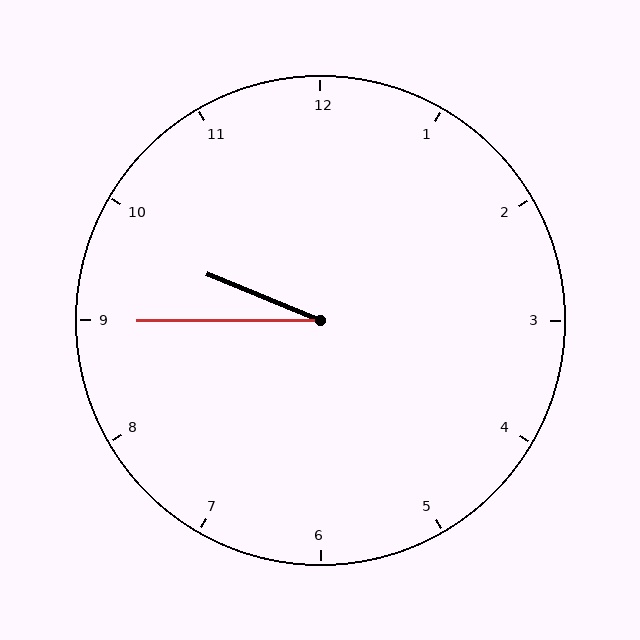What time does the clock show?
9:45.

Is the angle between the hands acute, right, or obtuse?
It is acute.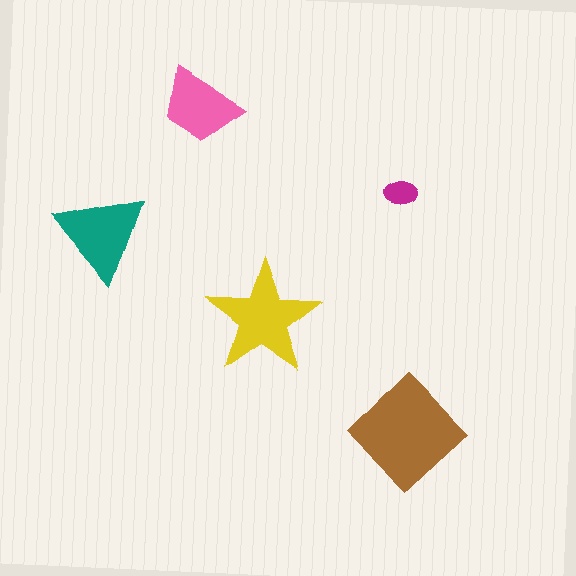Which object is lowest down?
The brown diamond is bottommost.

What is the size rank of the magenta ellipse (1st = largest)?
5th.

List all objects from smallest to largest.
The magenta ellipse, the pink trapezoid, the teal triangle, the yellow star, the brown diamond.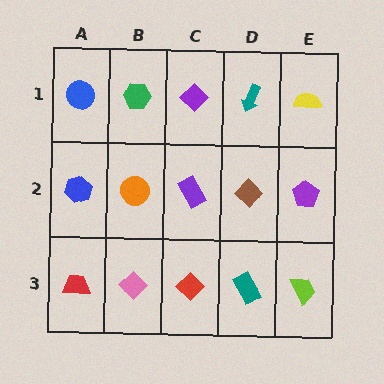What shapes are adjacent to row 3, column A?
A blue hexagon (row 2, column A), a pink diamond (row 3, column B).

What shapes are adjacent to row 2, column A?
A blue circle (row 1, column A), a red trapezoid (row 3, column A), an orange circle (row 2, column B).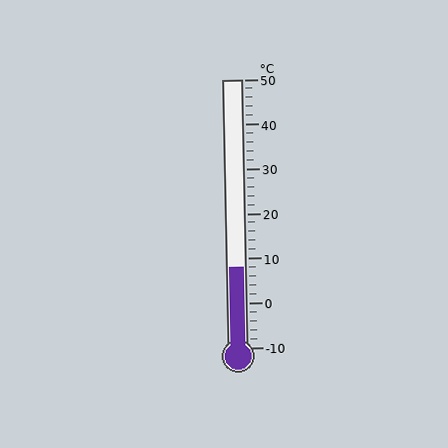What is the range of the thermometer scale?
The thermometer scale ranges from -10°C to 50°C.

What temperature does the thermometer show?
The thermometer shows approximately 8°C.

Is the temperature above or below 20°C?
The temperature is below 20°C.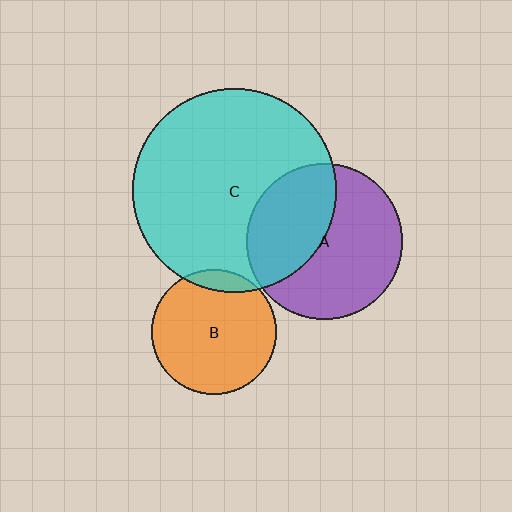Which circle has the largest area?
Circle C (cyan).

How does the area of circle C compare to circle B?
Approximately 2.7 times.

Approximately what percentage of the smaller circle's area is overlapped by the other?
Approximately 40%.